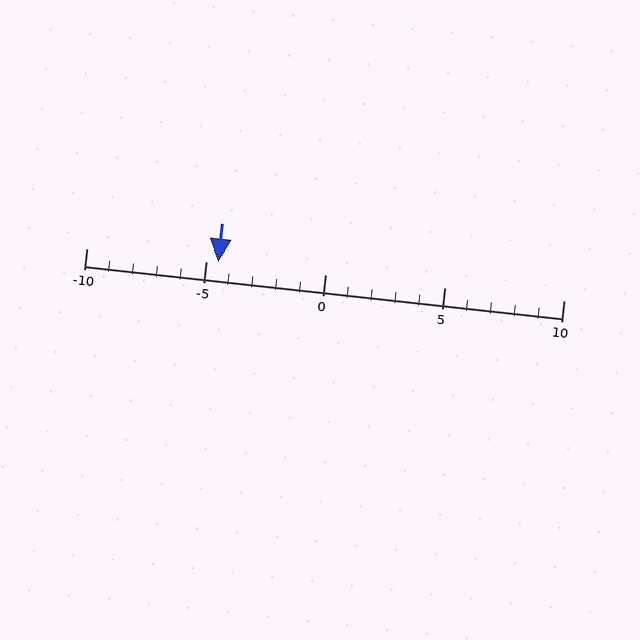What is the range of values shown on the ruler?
The ruler shows values from -10 to 10.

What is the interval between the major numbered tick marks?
The major tick marks are spaced 5 units apart.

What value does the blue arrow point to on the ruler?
The blue arrow points to approximately -4.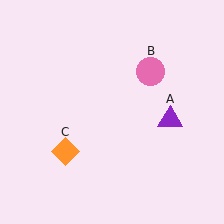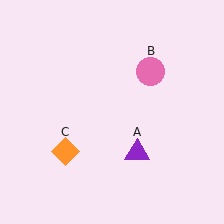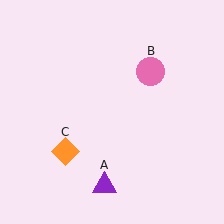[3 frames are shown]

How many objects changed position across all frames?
1 object changed position: purple triangle (object A).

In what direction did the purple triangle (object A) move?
The purple triangle (object A) moved down and to the left.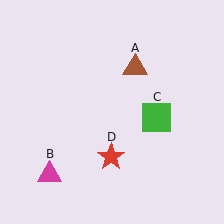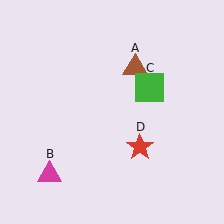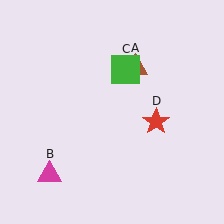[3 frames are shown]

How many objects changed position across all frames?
2 objects changed position: green square (object C), red star (object D).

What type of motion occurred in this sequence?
The green square (object C), red star (object D) rotated counterclockwise around the center of the scene.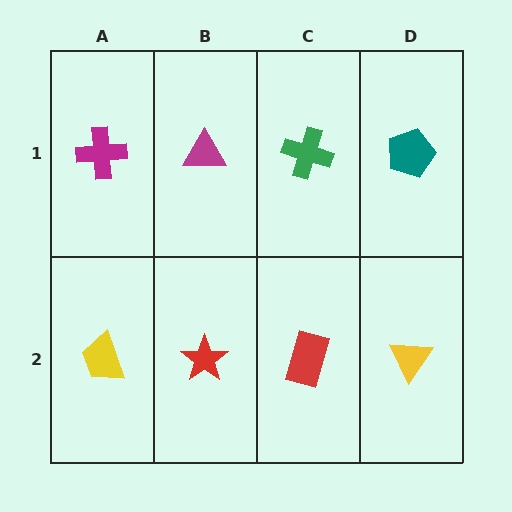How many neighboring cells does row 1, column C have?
3.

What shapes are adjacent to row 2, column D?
A teal pentagon (row 1, column D), a red rectangle (row 2, column C).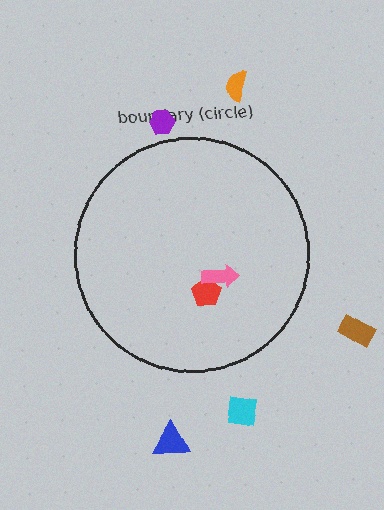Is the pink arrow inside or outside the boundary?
Inside.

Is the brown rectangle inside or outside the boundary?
Outside.